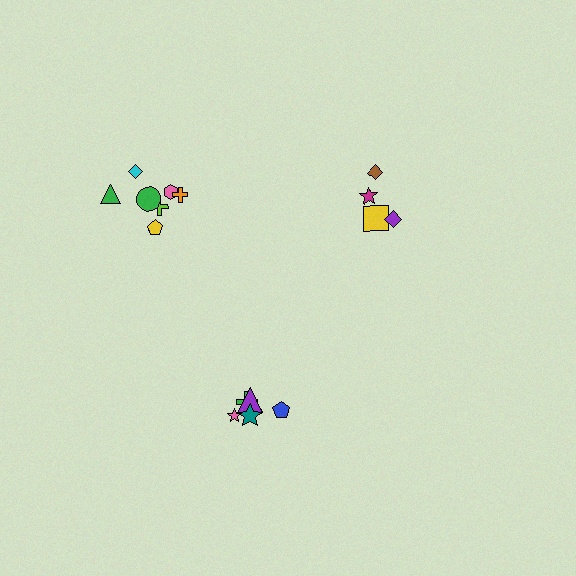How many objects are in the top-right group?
There are 4 objects.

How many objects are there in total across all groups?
There are 16 objects.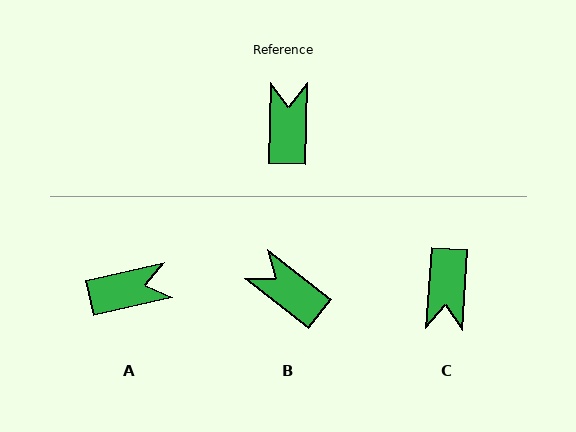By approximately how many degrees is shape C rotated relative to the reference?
Approximately 177 degrees counter-clockwise.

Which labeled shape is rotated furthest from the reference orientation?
C, about 177 degrees away.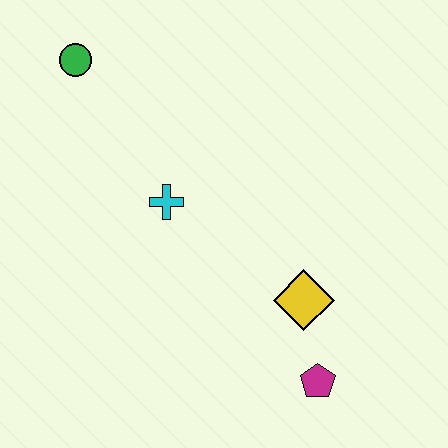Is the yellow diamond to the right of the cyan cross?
Yes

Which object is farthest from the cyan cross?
The magenta pentagon is farthest from the cyan cross.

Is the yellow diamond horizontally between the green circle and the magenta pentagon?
Yes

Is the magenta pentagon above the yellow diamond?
No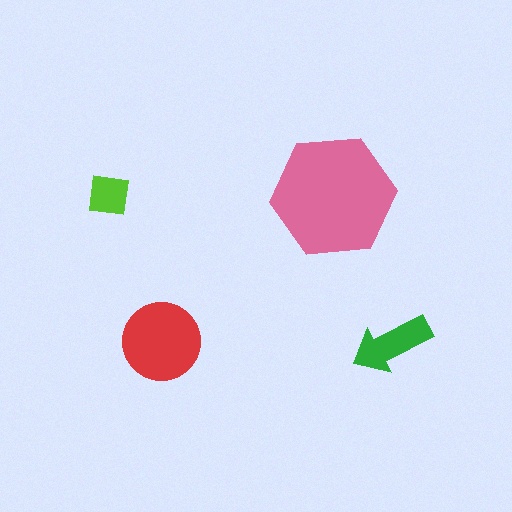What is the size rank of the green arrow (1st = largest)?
3rd.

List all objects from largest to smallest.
The pink hexagon, the red circle, the green arrow, the lime square.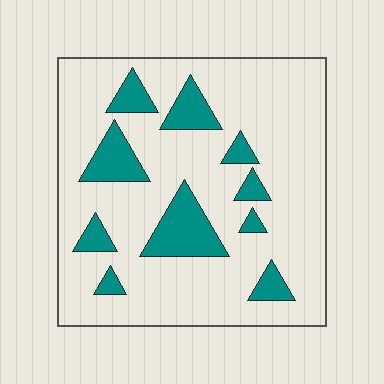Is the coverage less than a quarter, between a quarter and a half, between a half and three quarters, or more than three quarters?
Less than a quarter.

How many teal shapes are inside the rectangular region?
10.